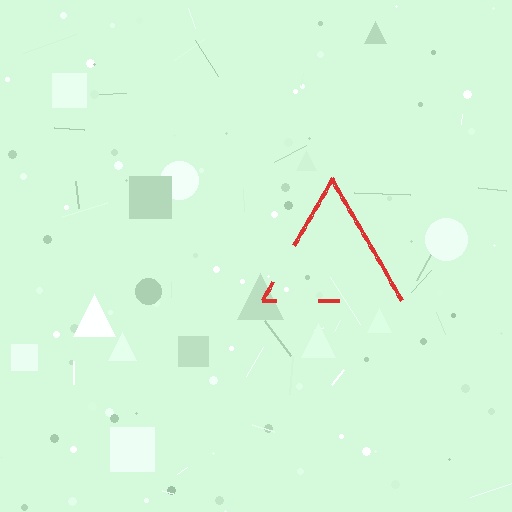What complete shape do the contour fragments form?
The contour fragments form a triangle.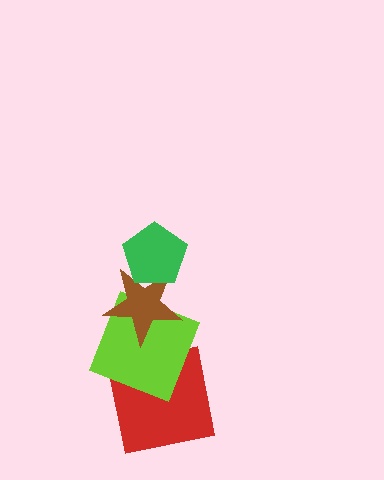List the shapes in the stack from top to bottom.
From top to bottom: the green pentagon, the brown star, the lime square, the red square.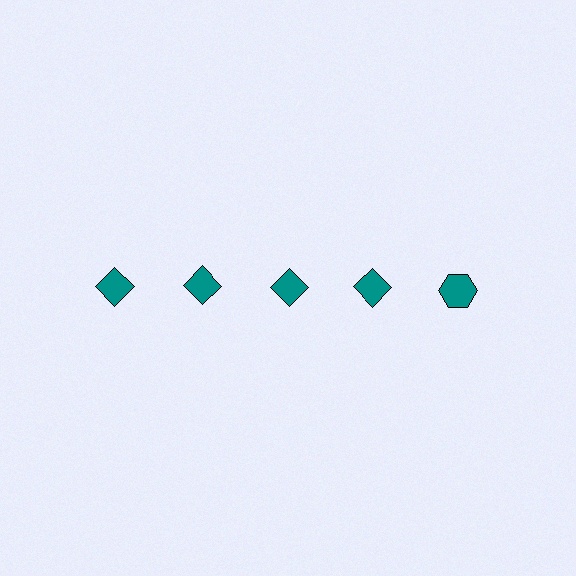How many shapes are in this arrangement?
There are 5 shapes arranged in a grid pattern.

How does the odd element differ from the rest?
It has a different shape: hexagon instead of diamond.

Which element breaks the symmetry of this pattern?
The teal hexagon in the top row, rightmost column breaks the symmetry. All other shapes are teal diamonds.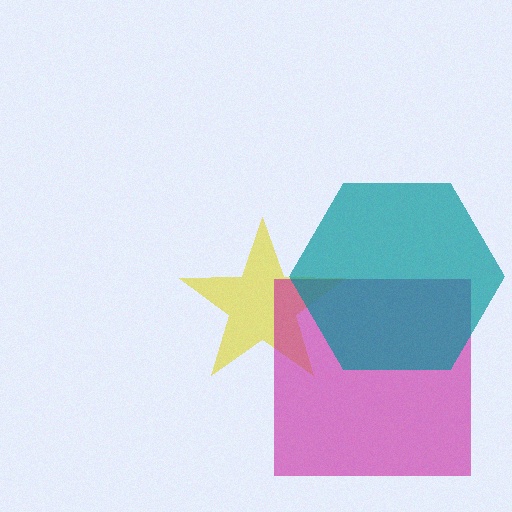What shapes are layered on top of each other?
The layered shapes are: a yellow star, a magenta square, a teal hexagon.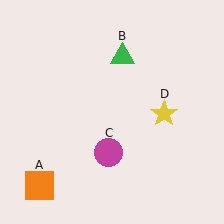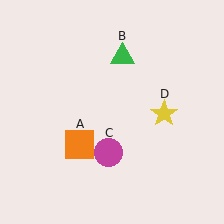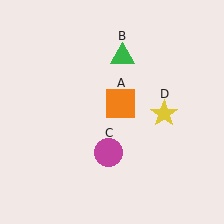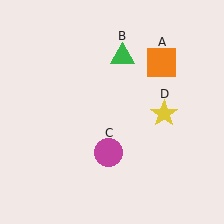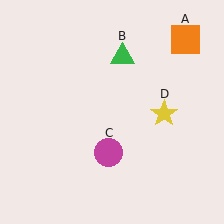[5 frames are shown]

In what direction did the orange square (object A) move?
The orange square (object A) moved up and to the right.